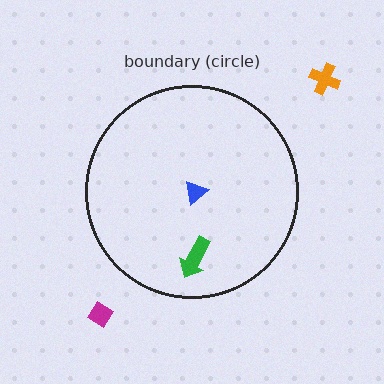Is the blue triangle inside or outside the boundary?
Inside.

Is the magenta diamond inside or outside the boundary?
Outside.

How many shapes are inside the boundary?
2 inside, 2 outside.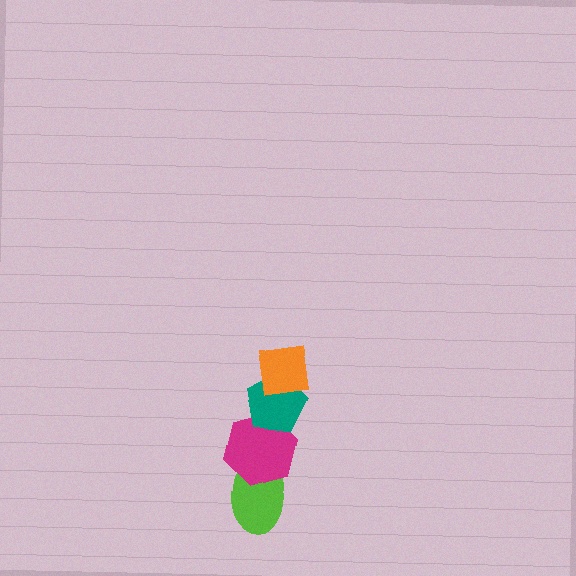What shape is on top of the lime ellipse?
The magenta hexagon is on top of the lime ellipse.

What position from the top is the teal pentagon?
The teal pentagon is 2nd from the top.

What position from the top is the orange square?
The orange square is 1st from the top.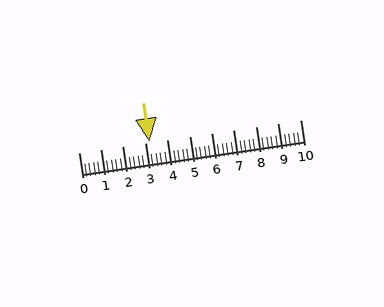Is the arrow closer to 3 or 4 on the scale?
The arrow is closer to 3.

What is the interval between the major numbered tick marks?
The major tick marks are spaced 1 units apart.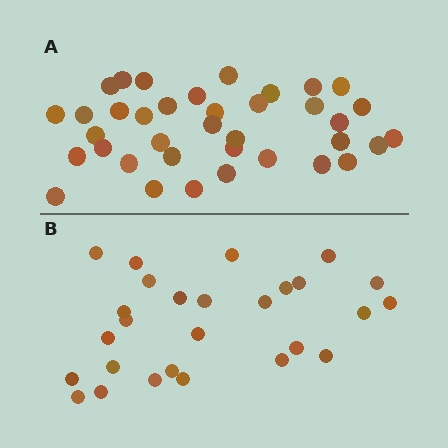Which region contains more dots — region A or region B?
Region A (the top region) has more dots.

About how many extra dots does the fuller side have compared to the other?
Region A has roughly 10 or so more dots than region B.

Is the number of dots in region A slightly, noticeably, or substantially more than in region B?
Region A has noticeably more, but not dramatically so. The ratio is roughly 1.4 to 1.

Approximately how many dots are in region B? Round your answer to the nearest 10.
About 30 dots. (The exact count is 27, which rounds to 30.)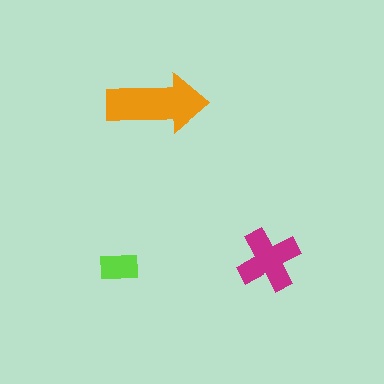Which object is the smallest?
The lime rectangle.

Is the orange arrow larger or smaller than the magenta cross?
Larger.